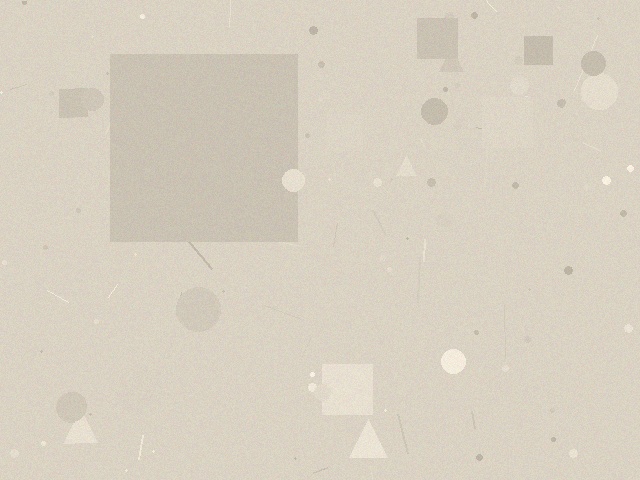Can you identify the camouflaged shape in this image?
The camouflaged shape is a square.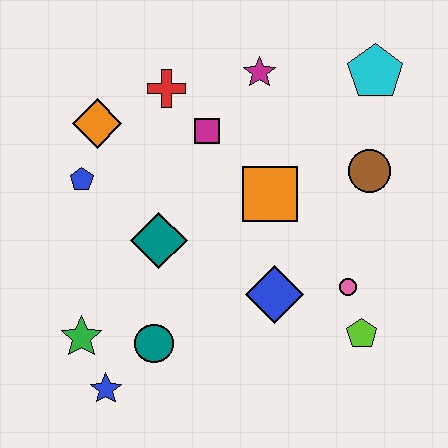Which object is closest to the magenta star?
The magenta square is closest to the magenta star.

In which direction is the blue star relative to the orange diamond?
The blue star is below the orange diamond.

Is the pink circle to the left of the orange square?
No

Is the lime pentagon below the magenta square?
Yes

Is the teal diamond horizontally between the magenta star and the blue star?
Yes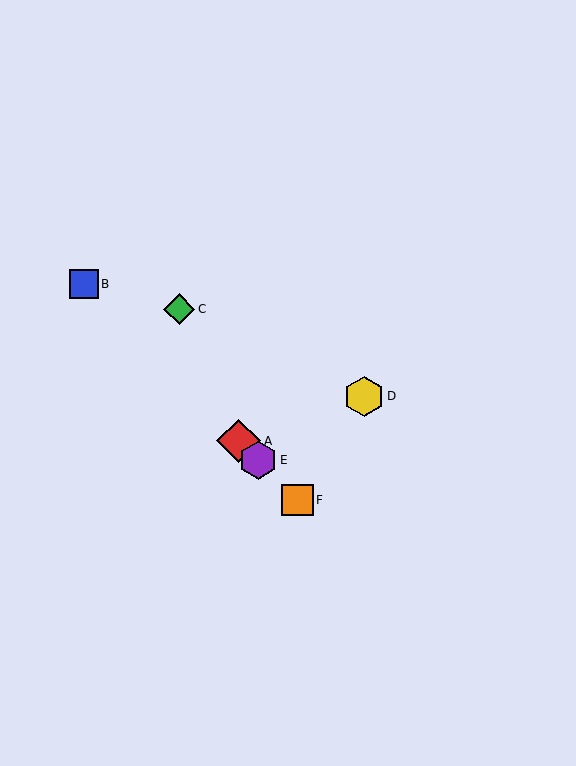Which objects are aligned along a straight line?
Objects A, B, E, F are aligned along a straight line.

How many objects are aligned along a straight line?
4 objects (A, B, E, F) are aligned along a straight line.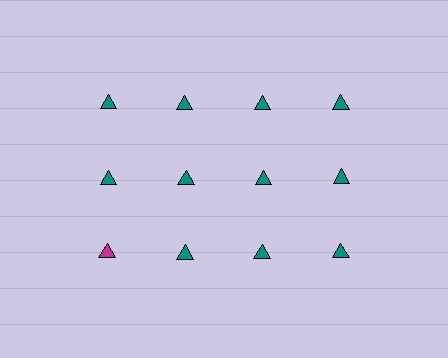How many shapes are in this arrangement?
There are 12 shapes arranged in a grid pattern.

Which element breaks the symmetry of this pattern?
The magenta triangle in the third row, leftmost column breaks the symmetry. All other shapes are teal triangles.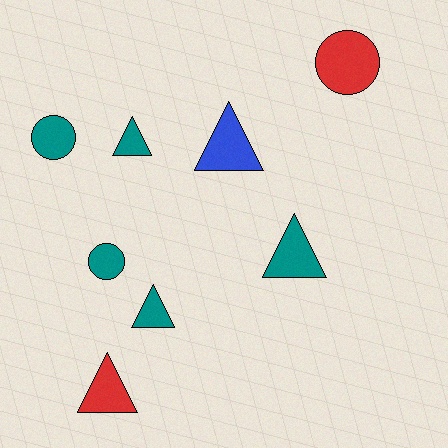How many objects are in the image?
There are 8 objects.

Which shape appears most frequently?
Triangle, with 5 objects.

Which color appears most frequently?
Teal, with 5 objects.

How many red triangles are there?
There is 1 red triangle.